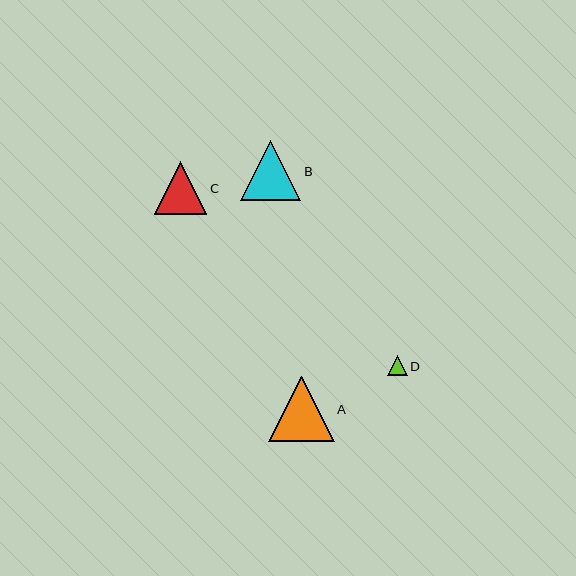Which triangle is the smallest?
Triangle D is the smallest with a size of approximately 20 pixels.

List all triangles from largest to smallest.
From largest to smallest: A, B, C, D.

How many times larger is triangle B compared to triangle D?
Triangle B is approximately 3.0 times the size of triangle D.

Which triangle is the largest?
Triangle A is the largest with a size of approximately 66 pixels.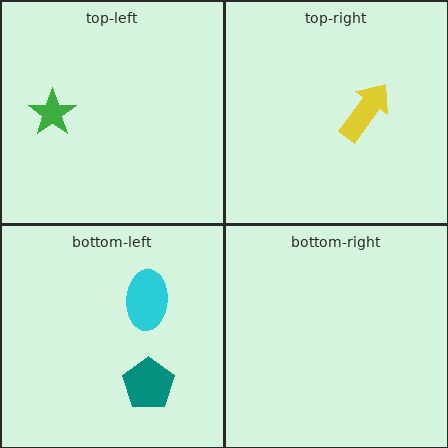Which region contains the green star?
The top-left region.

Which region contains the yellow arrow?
The top-right region.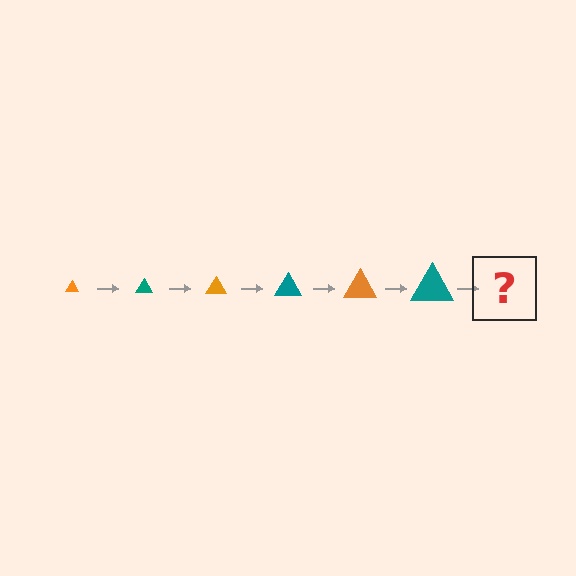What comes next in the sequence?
The next element should be an orange triangle, larger than the previous one.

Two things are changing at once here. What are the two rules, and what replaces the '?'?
The two rules are that the triangle grows larger each step and the color cycles through orange and teal. The '?' should be an orange triangle, larger than the previous one.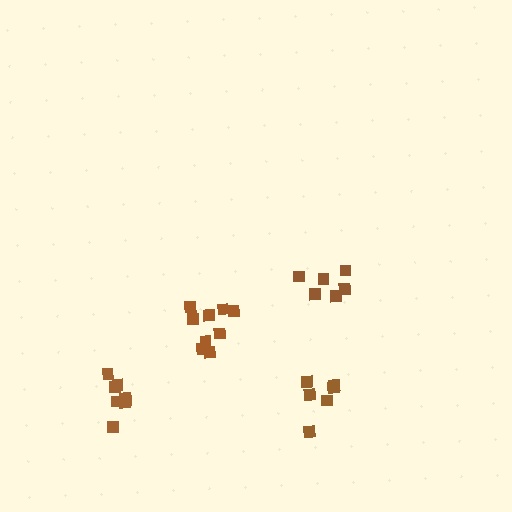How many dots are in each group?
Group 1: 9 dots, Group 2: 6 dots, Group 3: 6 dots, Group 4: 8 dots (29 total).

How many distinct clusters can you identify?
There are 4 distinct clusters.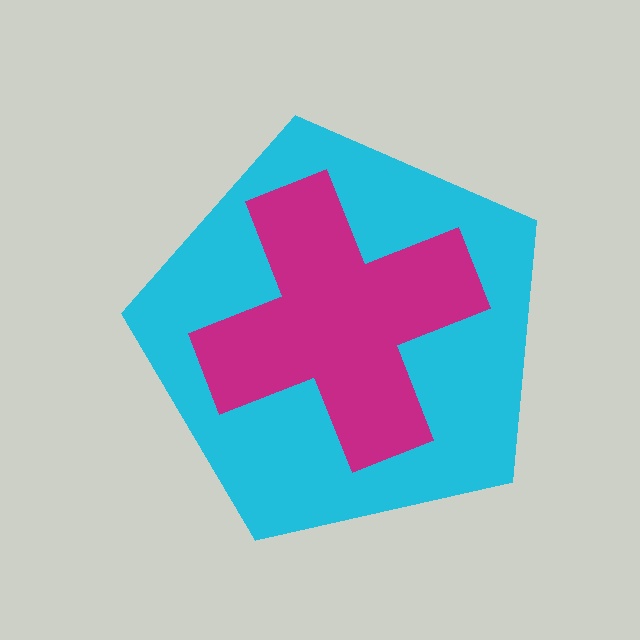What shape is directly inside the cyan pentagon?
The magenta cross.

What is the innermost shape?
The magenta cross.